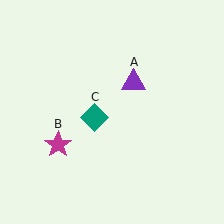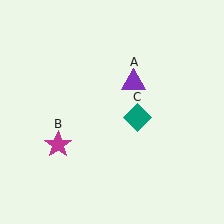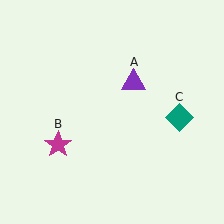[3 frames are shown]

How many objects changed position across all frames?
1 object changed position: teal diamond (object C).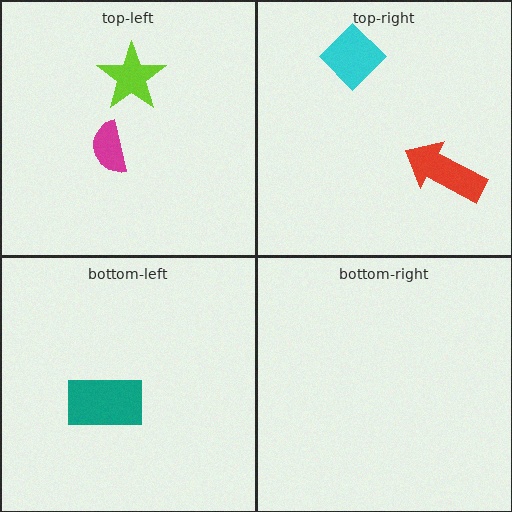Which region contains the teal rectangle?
The bottom-left region.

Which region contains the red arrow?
The top-right region.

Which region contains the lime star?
The top-left region.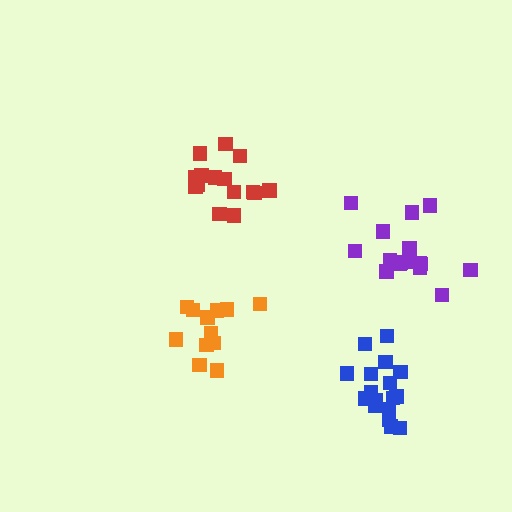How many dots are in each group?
Group 1: 15 dots, Group 2: 12 dots, Group 3: 17 dots, Group 4: 16 dots (60 total).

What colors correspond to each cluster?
The clusters are colored: red, orange, blue, purple.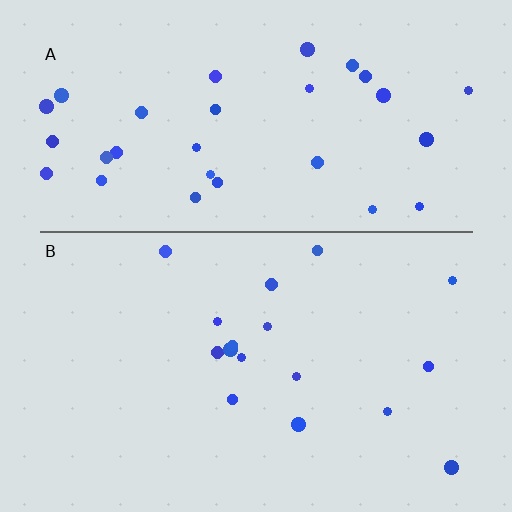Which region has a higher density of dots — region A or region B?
A (the top).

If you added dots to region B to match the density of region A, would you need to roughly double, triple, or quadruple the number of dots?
Approximately double.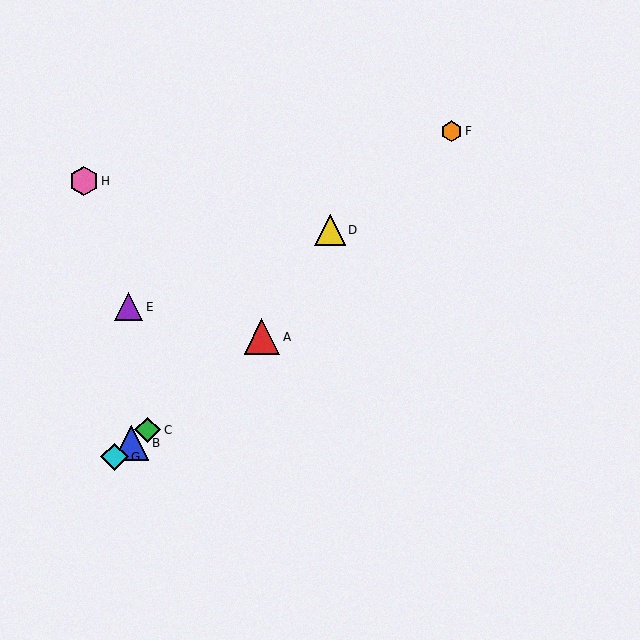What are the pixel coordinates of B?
Object B is at (131, 443).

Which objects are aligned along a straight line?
Objects A, B, C, G are aligned along a straight line.